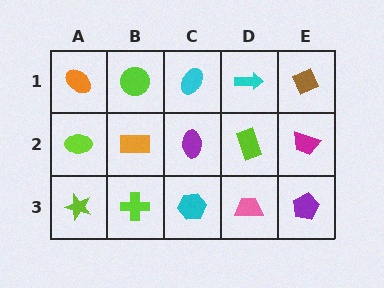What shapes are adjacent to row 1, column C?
A purple ellipse (row 2, column C), a lime circle (row 1, column B), a cyan arrow (row 1, column D).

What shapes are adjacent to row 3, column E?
A magenta trapezoid (row 2, column E), a pink trapezoid (row 3, column D).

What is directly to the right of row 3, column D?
A purple pentagon.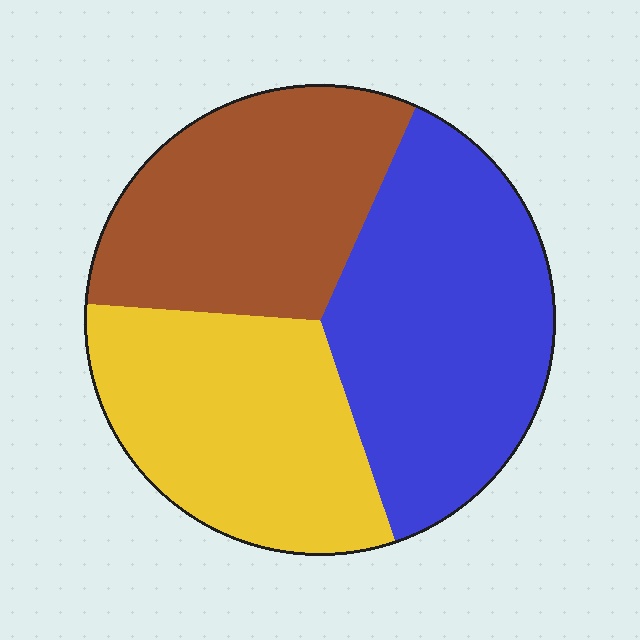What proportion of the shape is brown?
Brown takes up about one third (1/3) of the shape.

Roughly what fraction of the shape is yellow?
Yellow covers roughly 30% of the shape.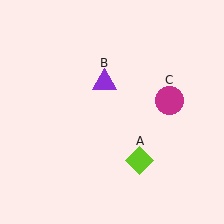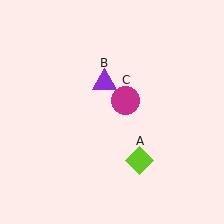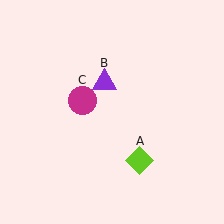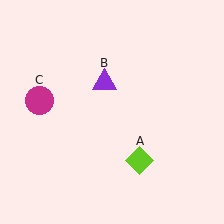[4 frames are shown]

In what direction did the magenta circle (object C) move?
The magenta circle (object C) moved left.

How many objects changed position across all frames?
1 object changed position: magenta circle (object C).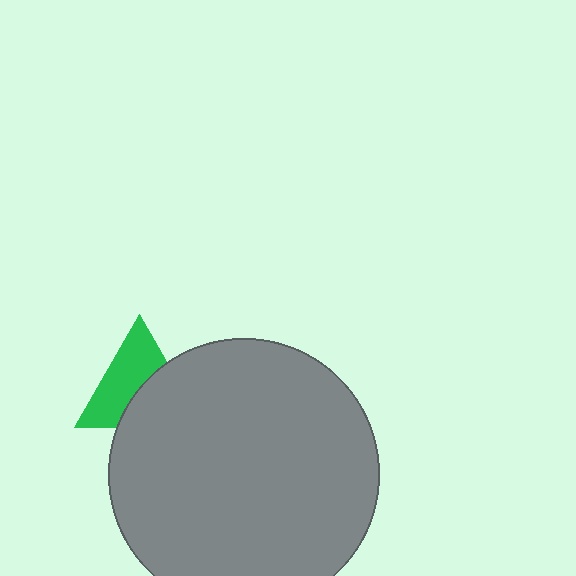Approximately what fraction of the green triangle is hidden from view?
Roughly 44% of the green triangle is hidden behind the gray circle.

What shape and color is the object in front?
The object in front is a gray circle.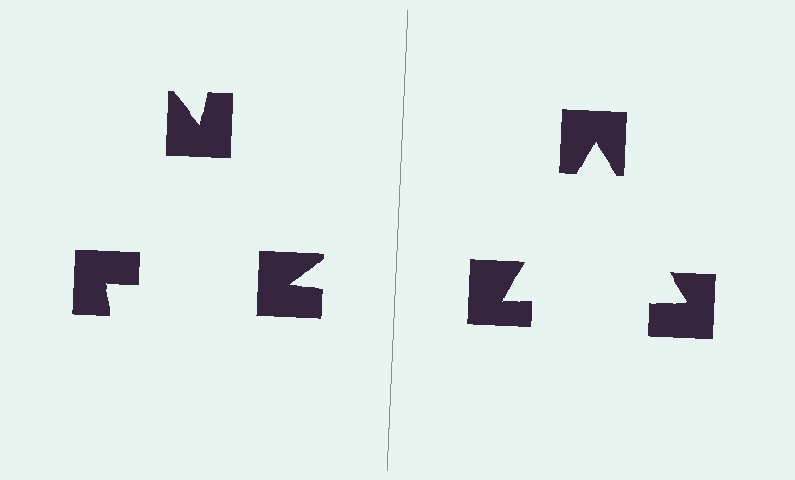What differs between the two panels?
The notched squares are positioned identically on both sides; only the wedge orientations differ. On the right they align to a triangle; on the left they are misaligned.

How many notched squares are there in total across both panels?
6 — 3 on each side.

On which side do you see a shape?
An illusory triangle appears on the right side. On the left side the wedge cuts are rotated, so no coherent shape forms.